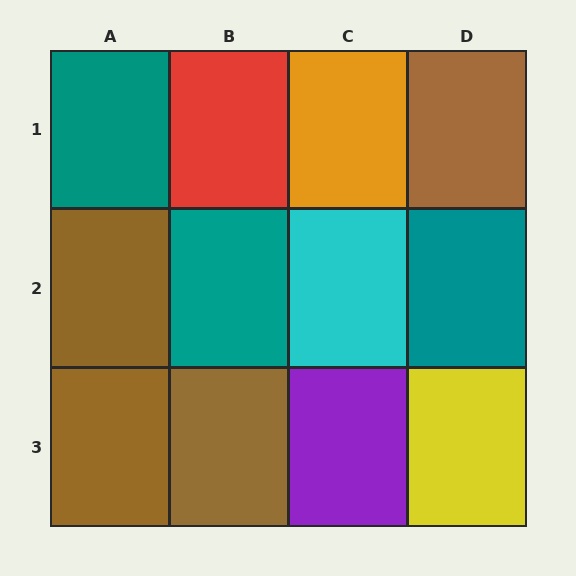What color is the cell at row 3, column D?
Yellow.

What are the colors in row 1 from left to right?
Teal, red, orange, brown.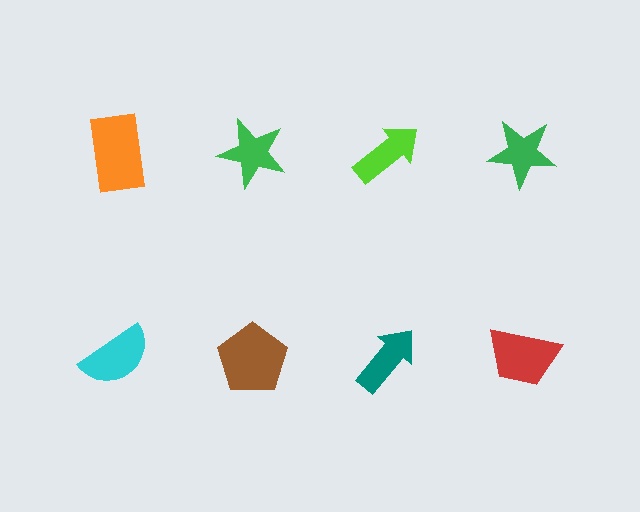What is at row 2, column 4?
A red trapezoid.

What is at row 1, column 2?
A green star.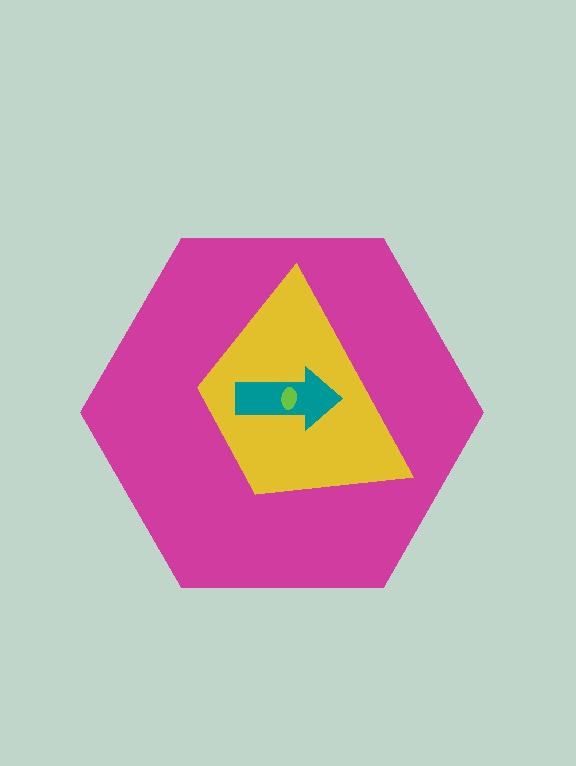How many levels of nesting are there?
4.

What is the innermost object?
The lime ellipse.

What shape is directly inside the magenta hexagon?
The yellow trapezoid.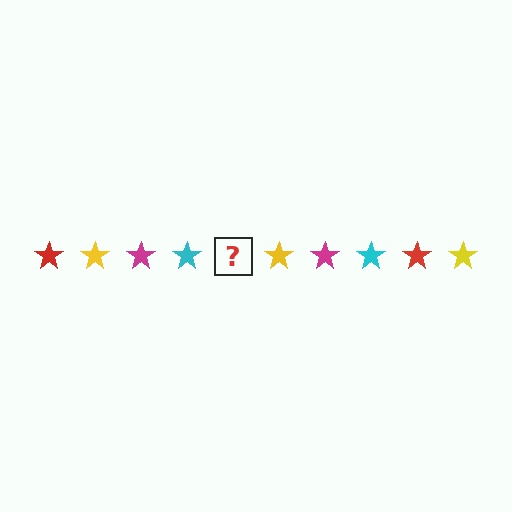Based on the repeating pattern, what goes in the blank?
The blank should be a red star.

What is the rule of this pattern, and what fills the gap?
The rule is that the pattern cycles through red, yellow, magenta, cyan stars. The gap should be filled with a red star.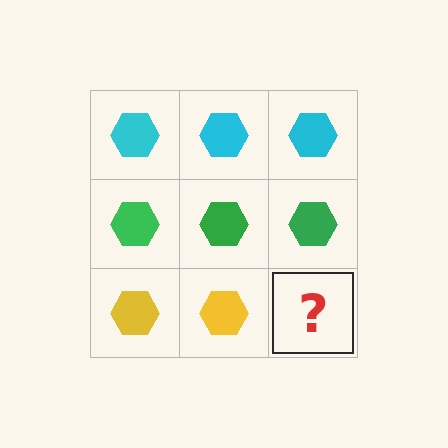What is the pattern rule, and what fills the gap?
The rule is that each row has a consistent color. The gap should be filled with a yellow hexagon.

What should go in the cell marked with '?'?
The missing cell should contain a yellow hexagon.